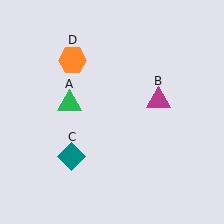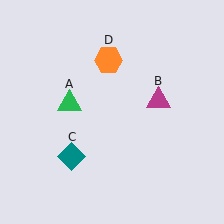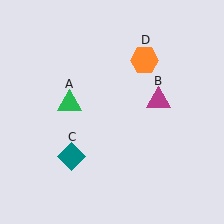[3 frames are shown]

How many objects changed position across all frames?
1 object changed position: orange hexagon (object D).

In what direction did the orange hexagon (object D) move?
The orange hexagon (object D) moved right.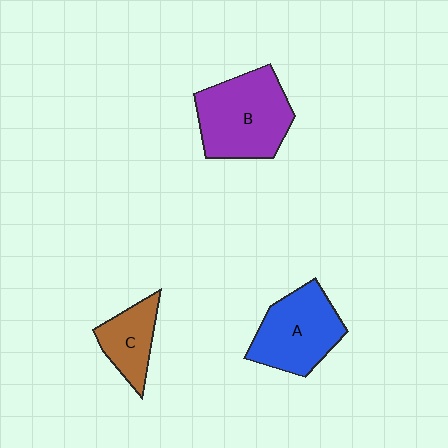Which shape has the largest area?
Shape B (purple).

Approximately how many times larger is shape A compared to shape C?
Approximately 1.6 times.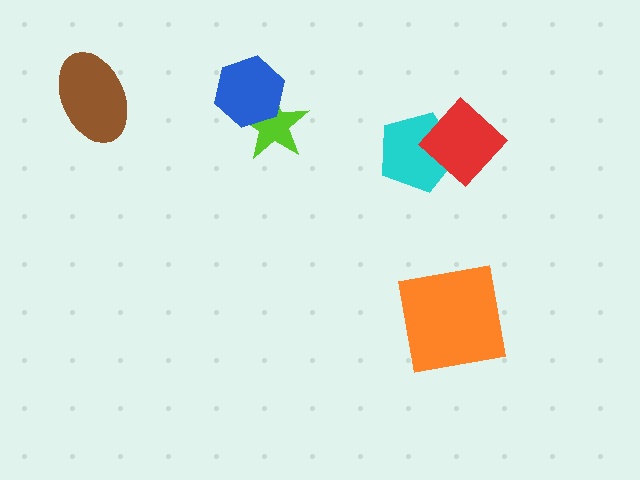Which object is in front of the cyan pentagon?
The red diamond is in front of the cyan pentagon.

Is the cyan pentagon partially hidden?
Yes, it is partially covered by another shape.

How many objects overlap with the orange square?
0 objects overlap with the orange square.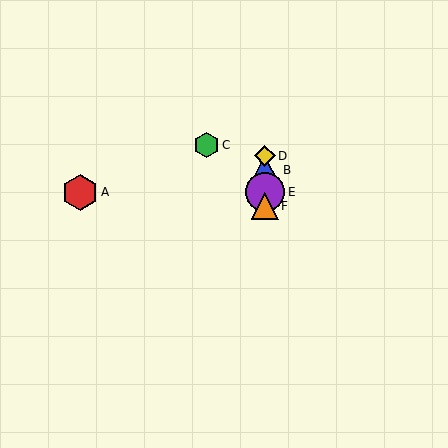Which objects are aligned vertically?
Objects B, D, E, F are aligned vertically.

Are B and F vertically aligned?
Yes, both are at x≈265.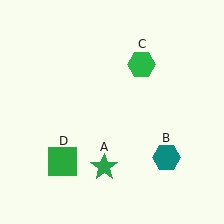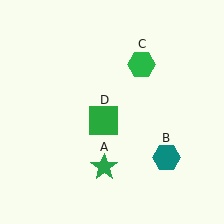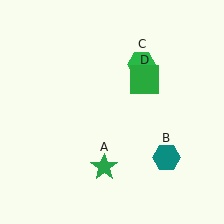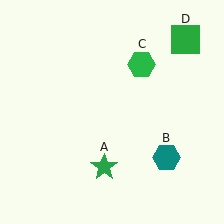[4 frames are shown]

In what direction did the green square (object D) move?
The green square (object D) moved up and to the right.